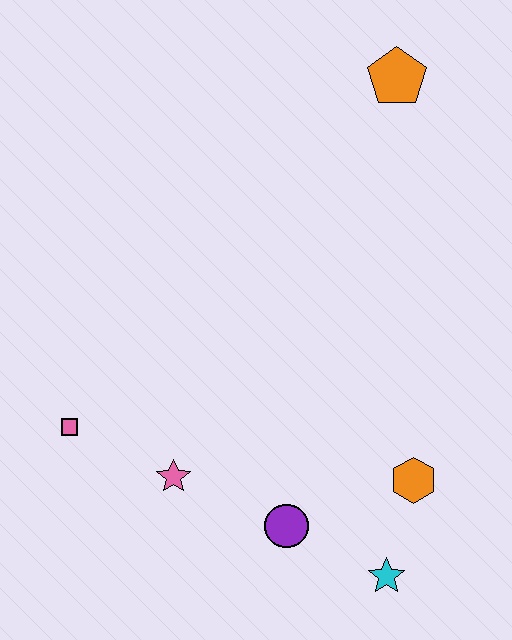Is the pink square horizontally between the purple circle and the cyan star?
No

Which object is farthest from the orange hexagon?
The orange pentagon is farthest from the orange hexagon.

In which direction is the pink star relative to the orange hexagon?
The pink star is to the left of the orange hexagon.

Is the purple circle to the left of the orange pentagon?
Yes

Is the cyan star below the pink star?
Yes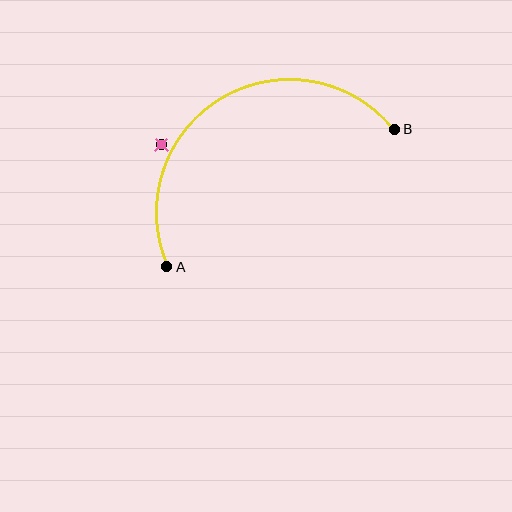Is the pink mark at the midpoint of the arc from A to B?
No — the pink mark does not lie on the arc at all. It sits slightly outside the curve.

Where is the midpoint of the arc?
The arc midpoint is the point on the curve farthest from the straight line joining A and B. It sits above that line.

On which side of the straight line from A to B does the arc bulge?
The arc bulges above the straight line connecting A and B.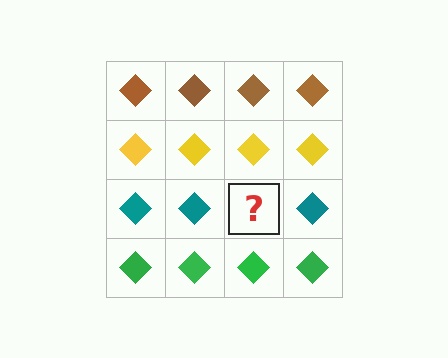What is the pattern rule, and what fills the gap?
The rule is that each row has a consistent color. The gap should be filled with a teal diamond.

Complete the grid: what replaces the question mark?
The question mark should be replaced with a teal diamond.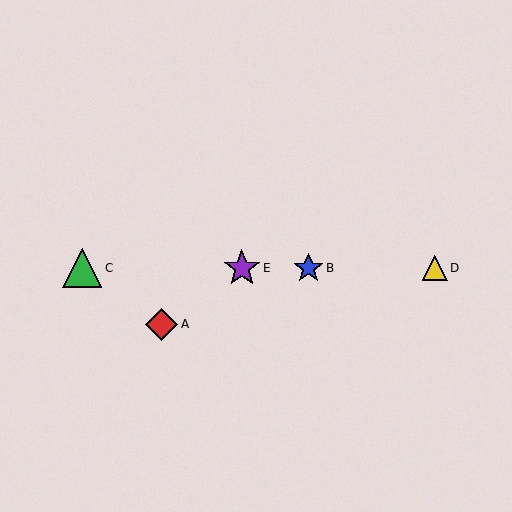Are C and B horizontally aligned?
Yes, both are at y≈268.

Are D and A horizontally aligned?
No, D is at y≈268 and A is at y≈324.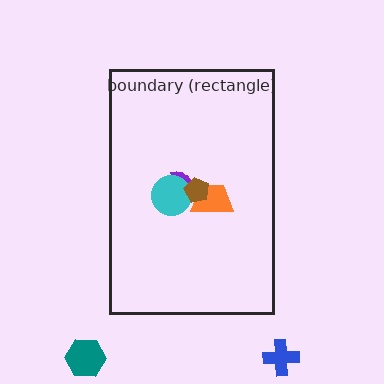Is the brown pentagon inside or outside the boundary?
Inside.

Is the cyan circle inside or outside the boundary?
Inside.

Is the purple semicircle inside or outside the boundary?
Inside.